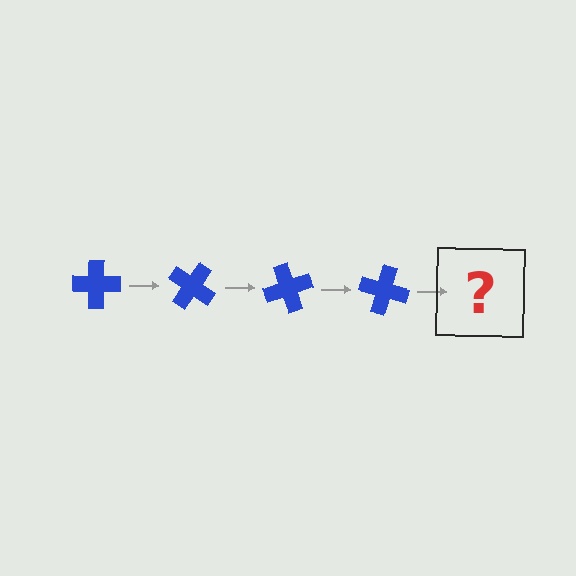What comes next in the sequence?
The next element should be a blue cross rotated 140 degrees.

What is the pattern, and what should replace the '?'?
The pattern is that the cross rotates 35 degrees each step. The '?' should be a blue cross rotated 140 degrees.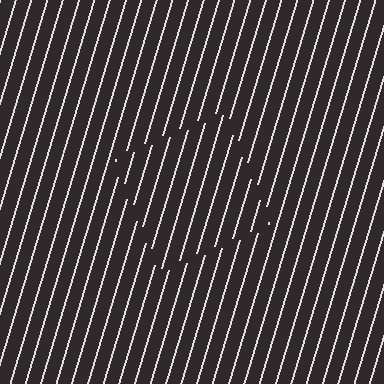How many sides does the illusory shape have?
4 sides — the line-ends trace a square.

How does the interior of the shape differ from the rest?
The interior of the shape contains the same grating, shifted by half a period — the contour is defined by the phase discontinuity where line-ends from the inner and outer gratings abut.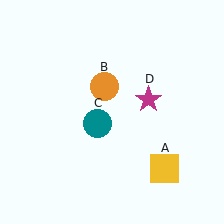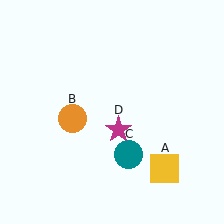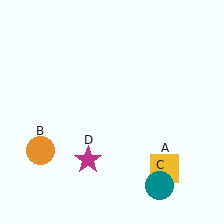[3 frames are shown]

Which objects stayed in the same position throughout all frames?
Yellow square (object A) remained stationary.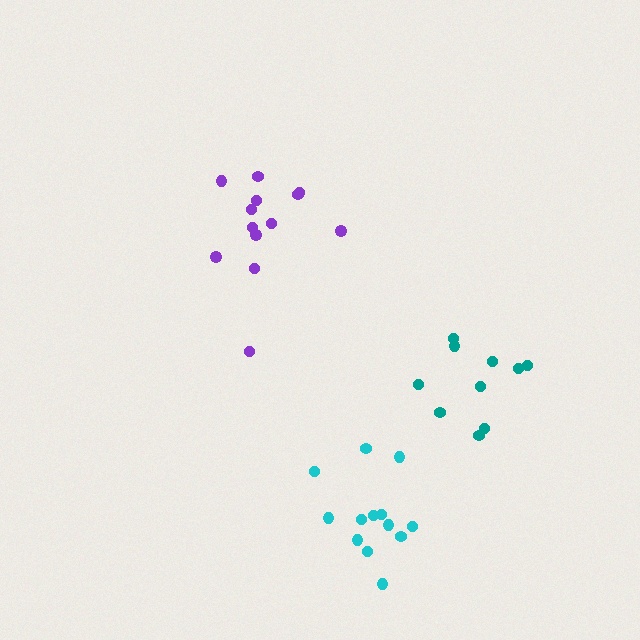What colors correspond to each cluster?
The clusters are colored: purple, teal, cyan.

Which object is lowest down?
The cyan cluster is bottommost.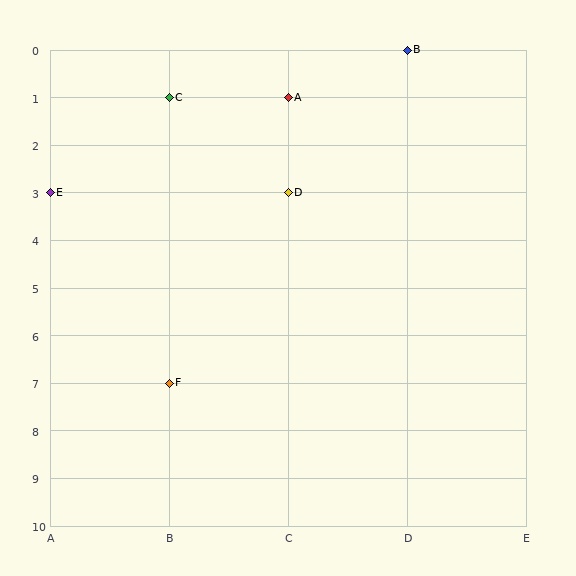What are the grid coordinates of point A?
Point A is at grid coordinates (C, 1).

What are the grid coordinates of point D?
Point D is at grid coordinates (C, 3).